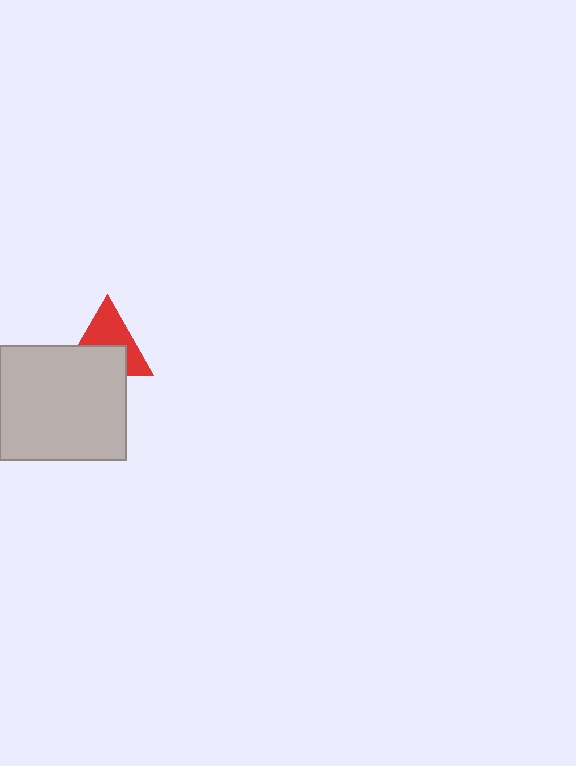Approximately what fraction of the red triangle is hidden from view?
Roughly 46% of the red triangle is hidden behind the light gray rectangle.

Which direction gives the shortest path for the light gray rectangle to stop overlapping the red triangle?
Moving down gives the shortest separation.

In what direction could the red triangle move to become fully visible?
The red triangle could move up. That would shift it out from behind the light gray rectangle entirely.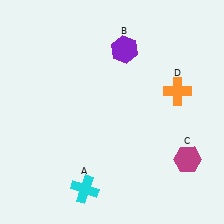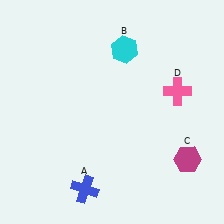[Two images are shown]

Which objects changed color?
A changed from cyan to blue. B changed from purple to cyan. D changed from orange to pink.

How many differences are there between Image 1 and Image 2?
There are 3 differences between the two images.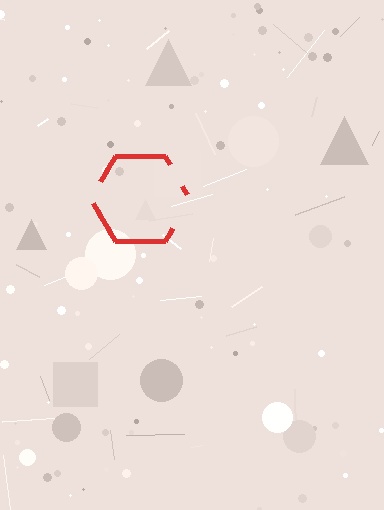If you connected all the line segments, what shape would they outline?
They would outline a hexagon.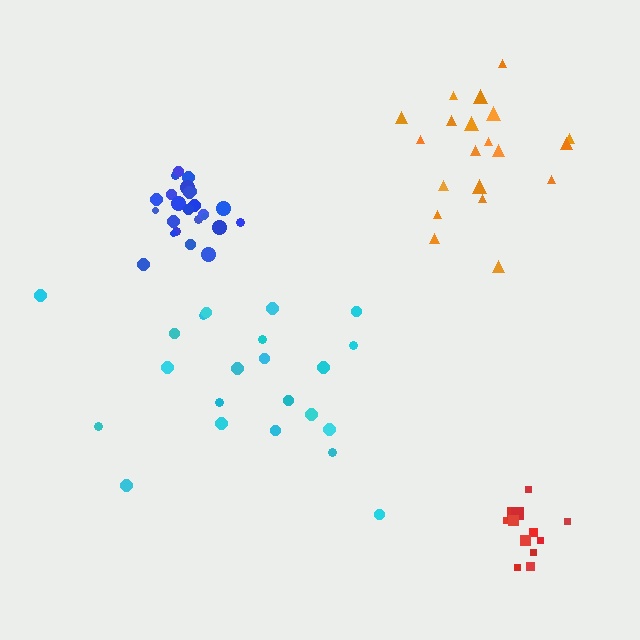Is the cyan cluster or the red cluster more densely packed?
Red.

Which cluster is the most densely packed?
Blue.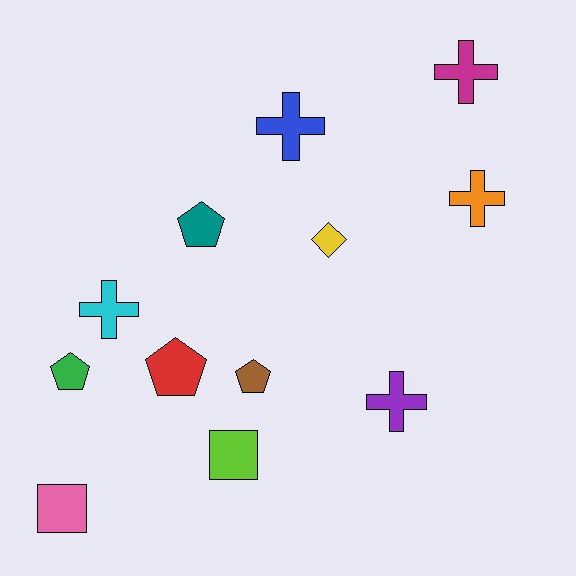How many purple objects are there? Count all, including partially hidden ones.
There is 1 purple object.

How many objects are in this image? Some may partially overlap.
There are 12 objects.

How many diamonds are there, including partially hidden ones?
There is 1 diamond.